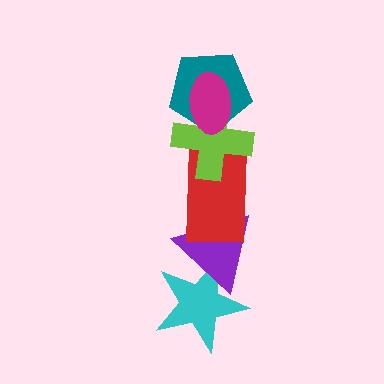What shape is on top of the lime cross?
The teal pentagon is on top of the lime cross.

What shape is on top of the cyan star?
The purple triangle is on top of the cyan star.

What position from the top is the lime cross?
The lime cross is 3rd from the top.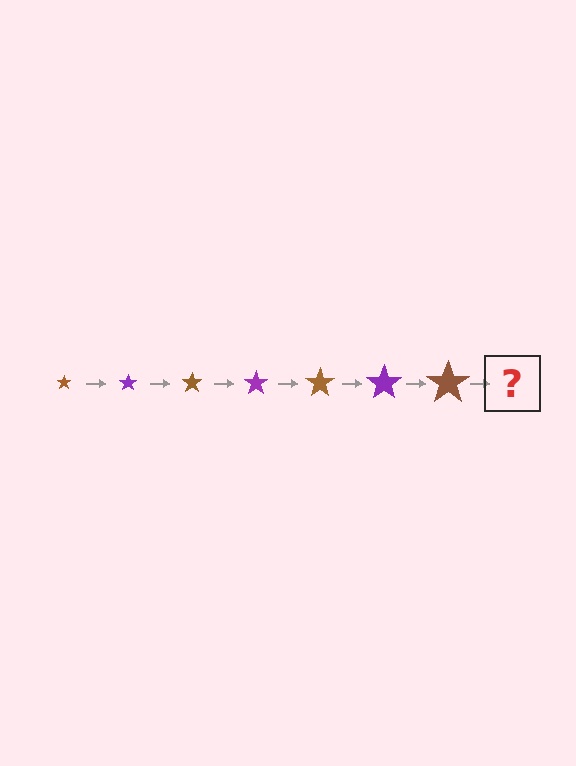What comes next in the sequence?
The next element should be a purple star, larger than the previous one.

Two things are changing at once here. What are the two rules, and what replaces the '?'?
The two rules are that the star grows larger each step and the color cycles through brown and purple. The '?' should be a purple star, larger than the previous one.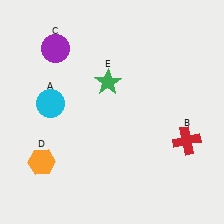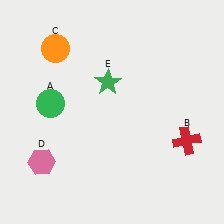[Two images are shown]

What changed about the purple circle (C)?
In Image 1, C is purple. In Image 2, it changed to orange.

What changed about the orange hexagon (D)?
In Image 1, D is orange. In Image 2, it changed to pink.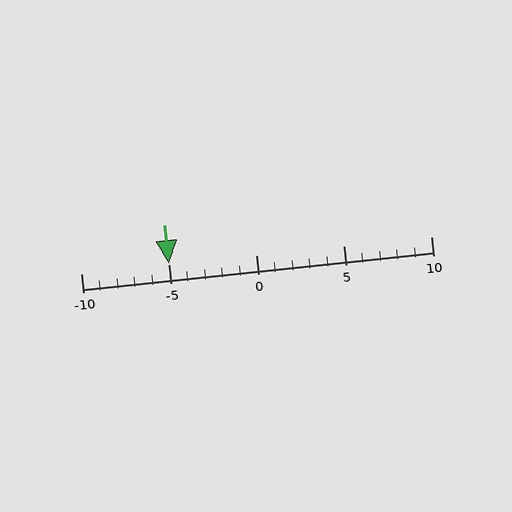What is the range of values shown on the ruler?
The ruler shows values from -10 to 10.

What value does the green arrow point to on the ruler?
The green arrow points to approximately -5.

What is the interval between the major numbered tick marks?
The major tick marks are spaced 5 units apart.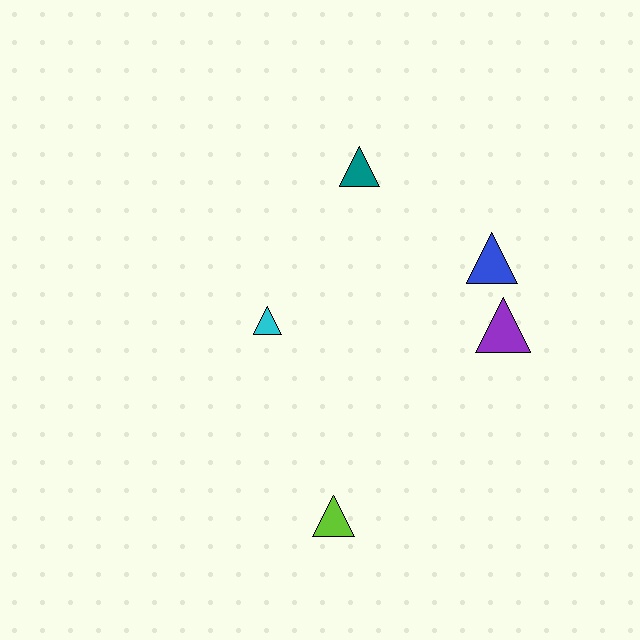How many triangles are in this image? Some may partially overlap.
There are 5 triangles.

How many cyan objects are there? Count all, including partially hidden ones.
There is 1 cyan object.